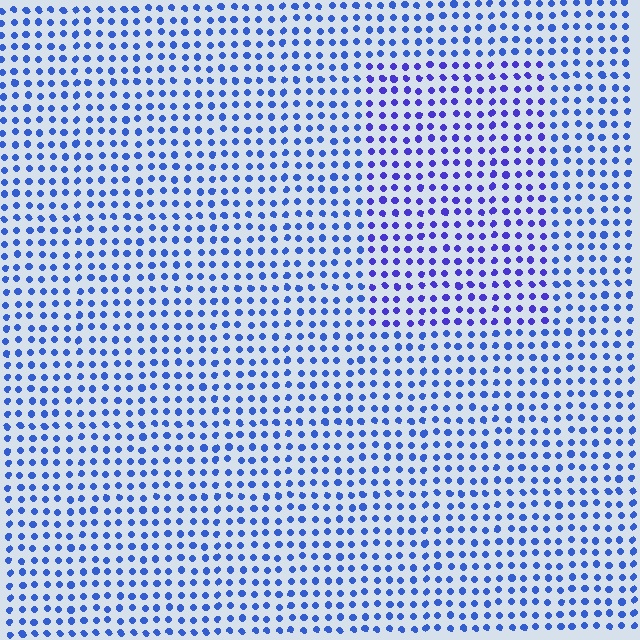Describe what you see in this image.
The image is filled with small blue elements in a uniform arrangement. A rectangle-shaped region is visible where the elements are tinted to a slightly different hue, forming a subtle color boundary.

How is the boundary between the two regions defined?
The boundary is defined purely by a slight shift in hue (about 25 degrees). Spacing, size, and orientation are identical on both sides.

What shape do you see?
I see a rectangle.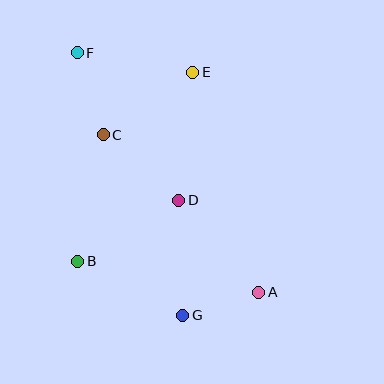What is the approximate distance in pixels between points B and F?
The distance between B and F is approximately 208 pixels.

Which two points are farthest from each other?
Points A and F are farthest from each other.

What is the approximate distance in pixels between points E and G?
The distance between E and G is approximately 244 pixels.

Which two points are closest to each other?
Points A and G are closest to each other.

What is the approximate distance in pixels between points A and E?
The distance between A and E is approximately 230 pixels.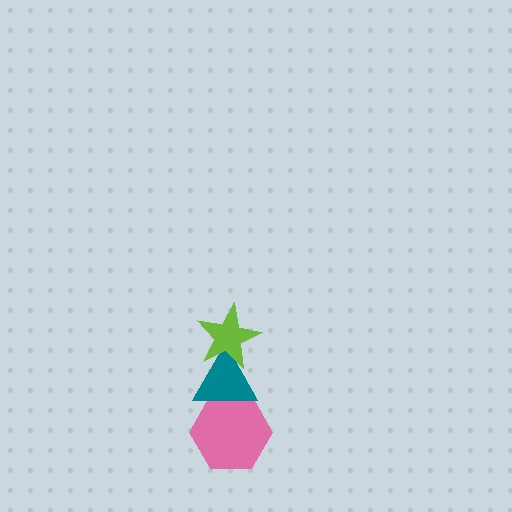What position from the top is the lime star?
The lime star is 1st from the top.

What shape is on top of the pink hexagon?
The teal triangle is on top of the pink hexagon.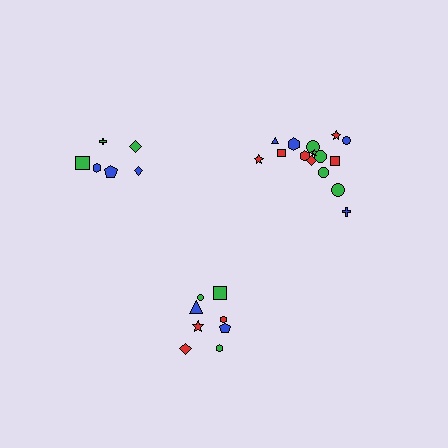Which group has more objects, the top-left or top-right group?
The top-right group.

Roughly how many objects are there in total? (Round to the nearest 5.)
Roughly 30 objects in total.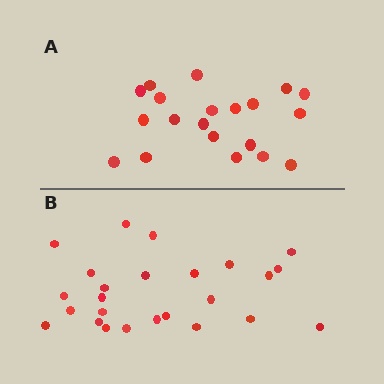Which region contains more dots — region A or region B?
Region B (the bottom region) has more dots.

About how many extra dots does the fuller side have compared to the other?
Region B has about 5 more dots than region A.